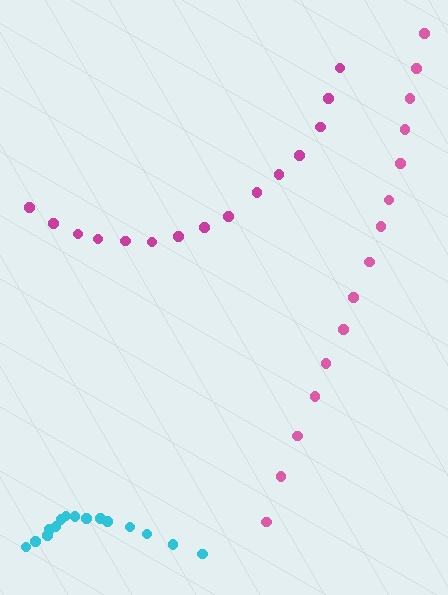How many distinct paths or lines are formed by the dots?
There are 3 distinct paths.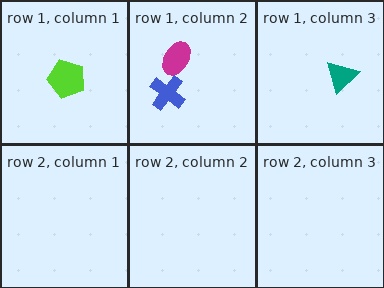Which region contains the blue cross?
The row 1, column 2 region.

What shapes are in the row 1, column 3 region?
The teal triangle.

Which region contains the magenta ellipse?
The row 1, column 2 region.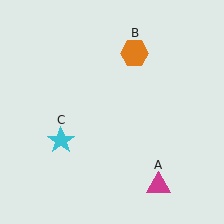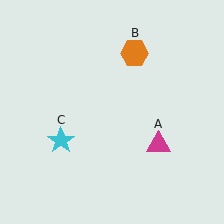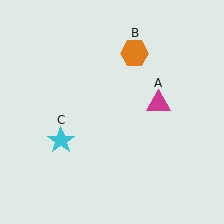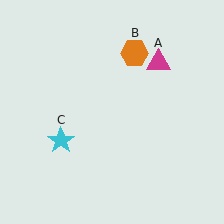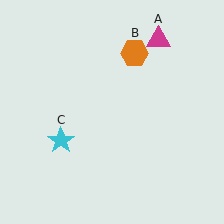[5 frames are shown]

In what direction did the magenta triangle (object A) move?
The magenta triangle (object A) moved up.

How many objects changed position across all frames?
1 object changed position: magenta triangle (object A).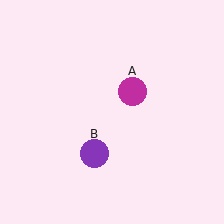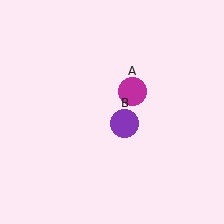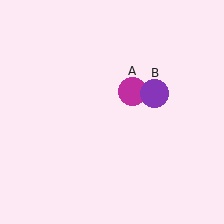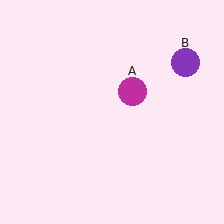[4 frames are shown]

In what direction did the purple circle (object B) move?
The purple circle (object B) moved up and to the right.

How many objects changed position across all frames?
1 object changed position: purple circle (object B).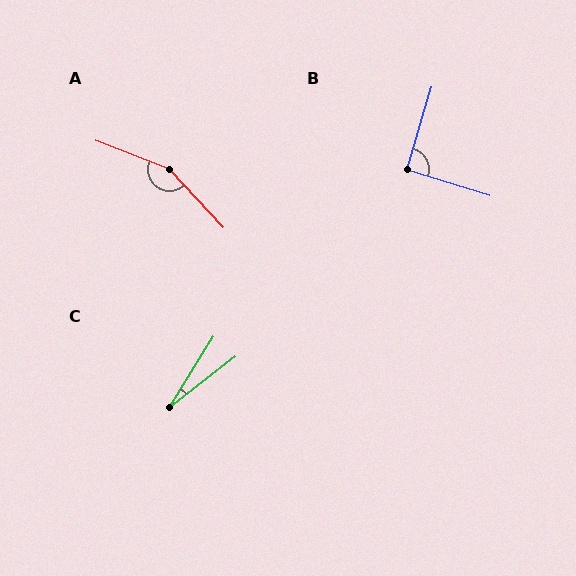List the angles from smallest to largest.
C (20°), B (91°), A (154°).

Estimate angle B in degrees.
Approximately 91 degrees.